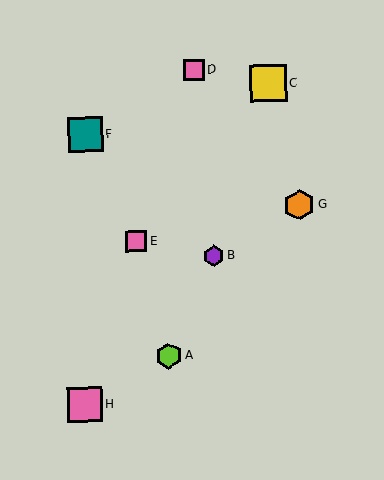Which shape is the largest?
The yellow square (labeled C) is the largest.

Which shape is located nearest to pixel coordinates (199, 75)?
The pink square (labeled D) at (194, 70) is nearest to that location.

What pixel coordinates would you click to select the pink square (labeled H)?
Click at (85, 405) to select the pink square H.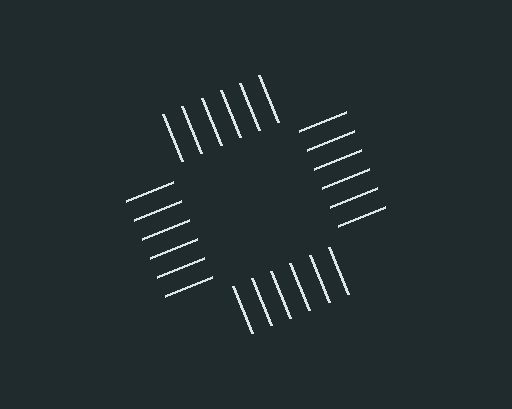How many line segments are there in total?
24 — 6 along each of the 4 edges.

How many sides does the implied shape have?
4 sides — the line-ends trace a square.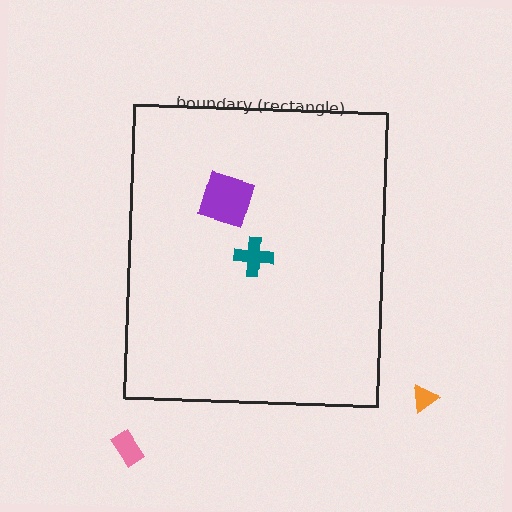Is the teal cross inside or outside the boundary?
Inside.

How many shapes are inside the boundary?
2 inside, 2 outside.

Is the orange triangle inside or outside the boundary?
Outside.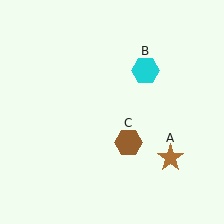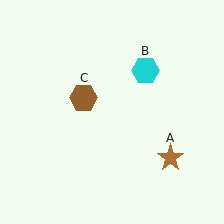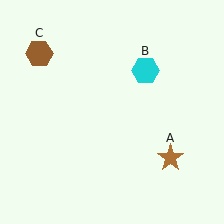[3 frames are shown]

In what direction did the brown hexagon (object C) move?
The brown hexagon (object C) moved up and to the left.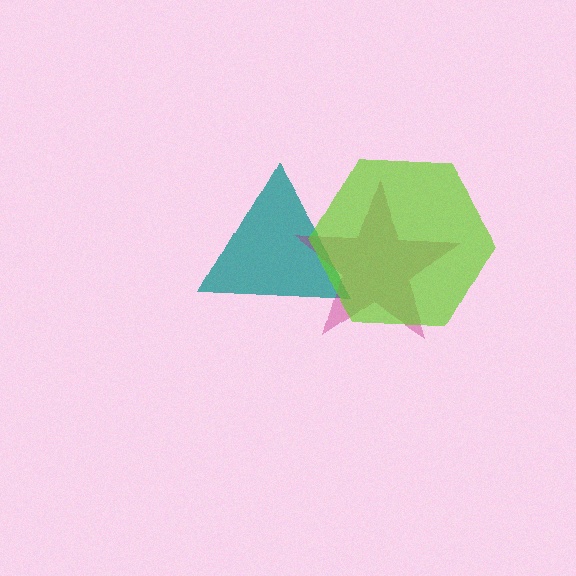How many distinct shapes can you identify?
There are 3 distinct shapes: a teal triangle, a magenta star, a lime hexagon.